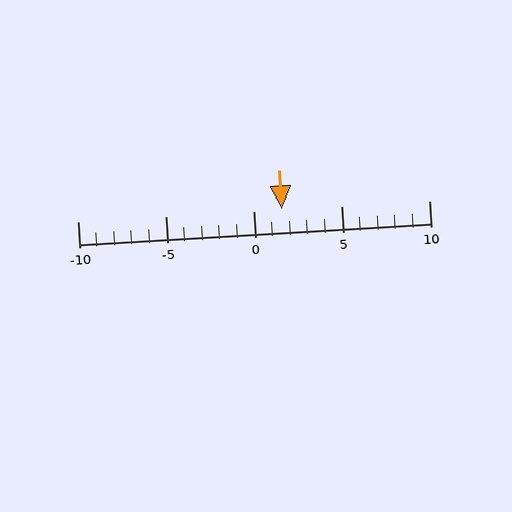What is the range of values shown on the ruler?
The ruler shows values from -10 to 10.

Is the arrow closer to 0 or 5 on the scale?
The arrow is closer to 0.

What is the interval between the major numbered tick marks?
The major tick marks are spaced 5 units apart.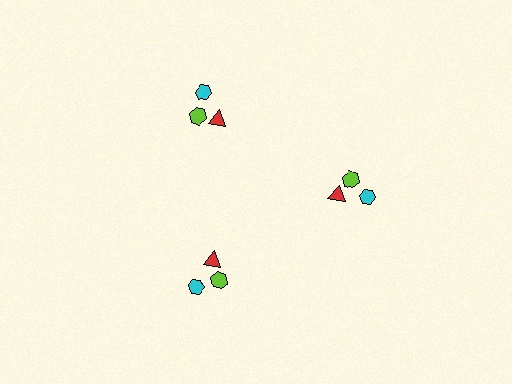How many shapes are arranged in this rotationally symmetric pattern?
There are 9 shapes, arranged in 3 groups of 3.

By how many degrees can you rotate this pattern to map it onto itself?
The pattern maps onto itself every 120 degrees of rotation.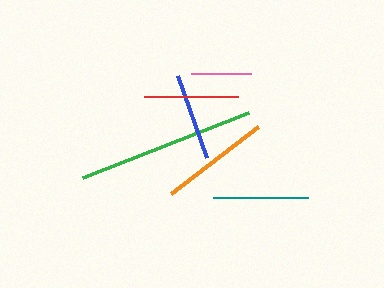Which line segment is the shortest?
The pink line is the shortest at approximately 61 pixels.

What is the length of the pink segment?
The pink segment is approximately 61 pixels long.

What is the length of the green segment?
The green segment is approximately 178 pixels long.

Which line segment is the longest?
The green line is the longest at approximately 178 pixels.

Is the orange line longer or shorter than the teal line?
The orange line is longer than the teal line.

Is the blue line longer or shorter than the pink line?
The blue line is longer than the pink line.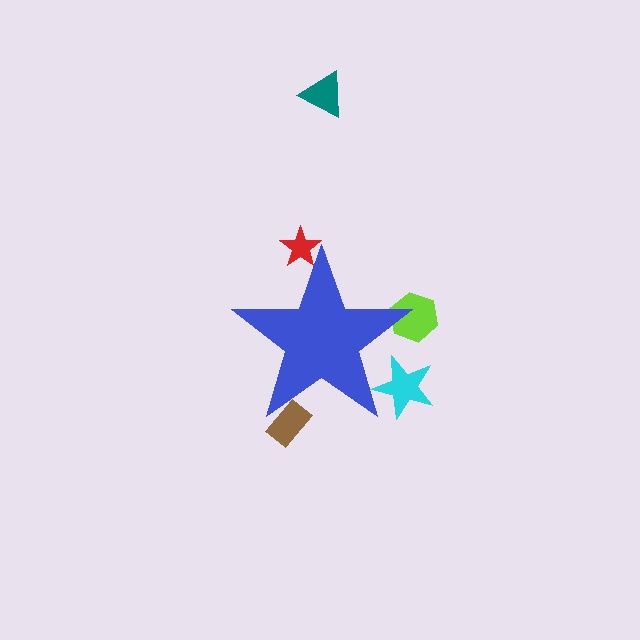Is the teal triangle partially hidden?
No, the teal triangle is fully visible.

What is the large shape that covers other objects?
A blue star.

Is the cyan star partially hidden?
Yes, the cyan star is partially hidden behind the blue star.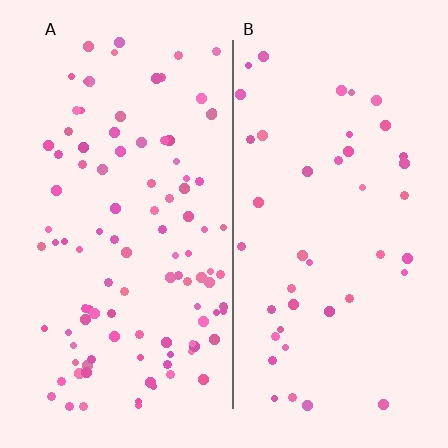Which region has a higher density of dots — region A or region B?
A (the left).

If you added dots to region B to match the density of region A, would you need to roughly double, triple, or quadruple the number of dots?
Approximately double.